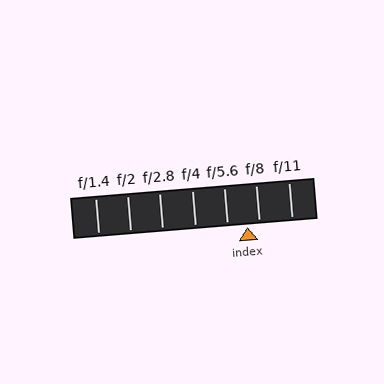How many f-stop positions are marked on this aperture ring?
There are 7 f-stop positions marked.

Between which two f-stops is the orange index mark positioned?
The index mark is between f/5.6 and f/8.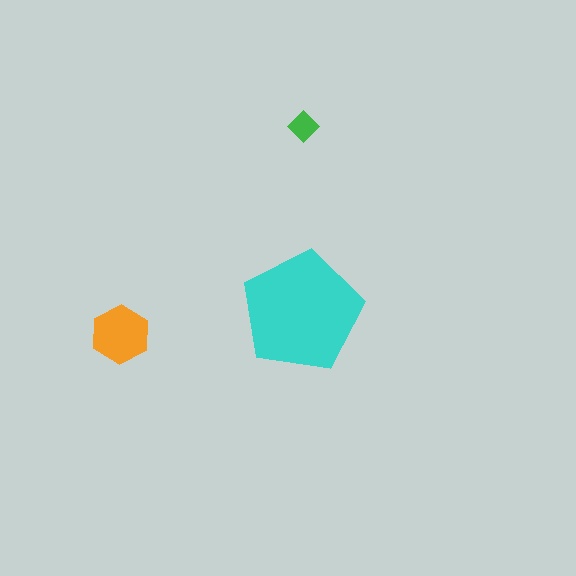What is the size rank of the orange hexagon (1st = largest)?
2nd.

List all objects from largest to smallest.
The cyan pentagon, the orange hexagon, the green diamond.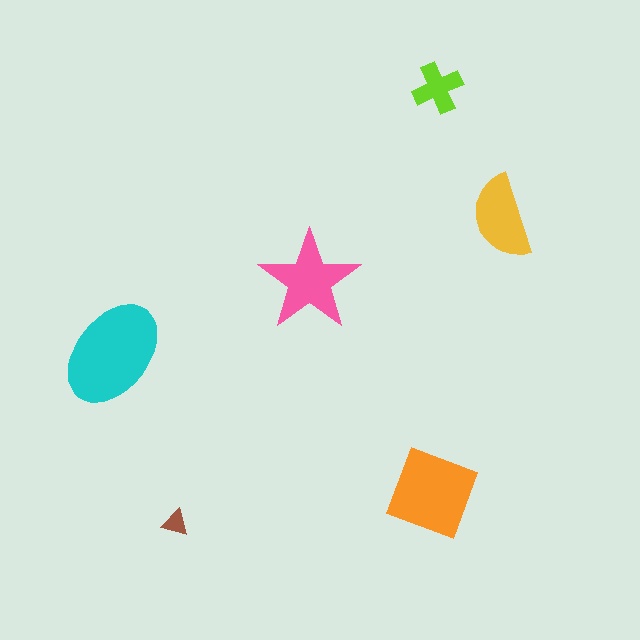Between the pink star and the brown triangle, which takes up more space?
The pink star.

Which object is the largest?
The cyan ellipse.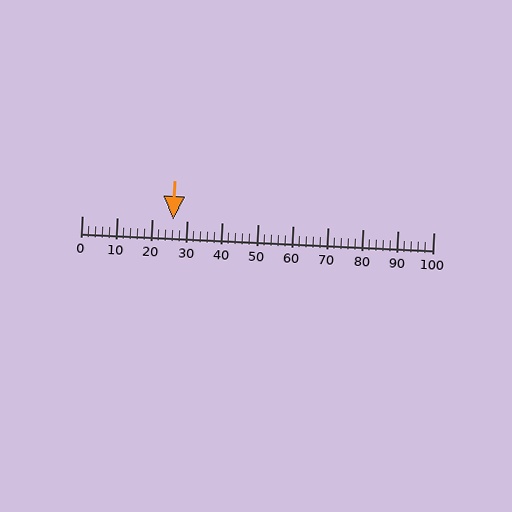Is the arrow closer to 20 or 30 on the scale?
The arrow is closer to 30.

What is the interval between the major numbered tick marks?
The major tick marks are spaced 10 units apart.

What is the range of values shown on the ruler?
The ruler shows values from 0 to 100.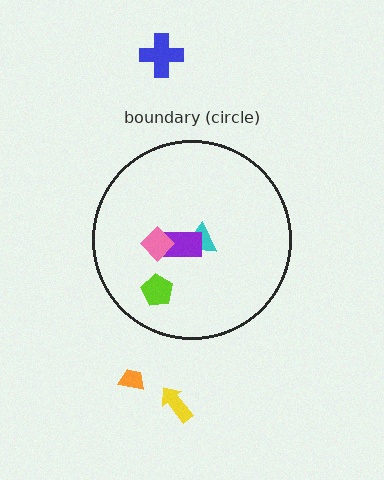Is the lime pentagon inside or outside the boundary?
Inside.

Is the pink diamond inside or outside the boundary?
Inside.